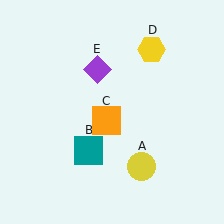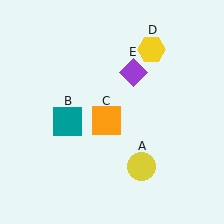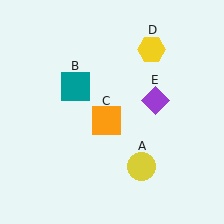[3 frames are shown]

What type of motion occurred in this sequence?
The teal square (object B), purple diamond (object E) rotated clockwise around the center of the scene.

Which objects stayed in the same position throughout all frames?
Yellow circle (object A) and orange square (object C) and yellow hexagon (object D) remained stationary.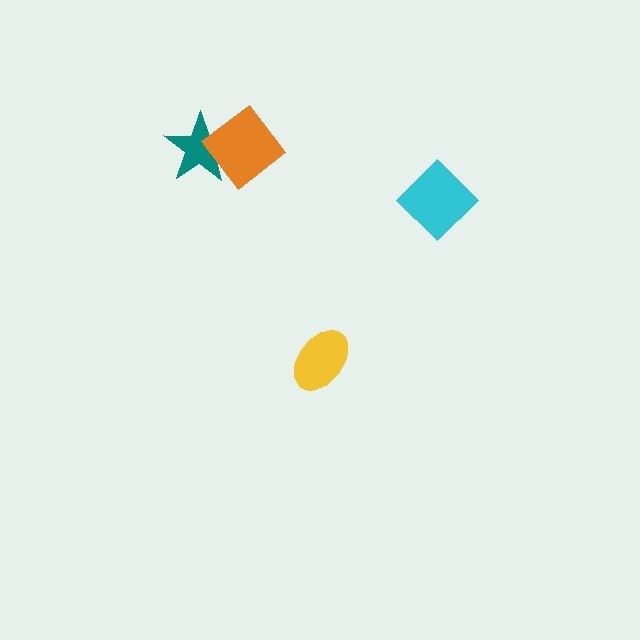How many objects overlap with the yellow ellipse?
0 objects overlap with the yellow ellipse.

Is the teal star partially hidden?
Yes, it is partially covered by another shape.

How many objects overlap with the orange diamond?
1 object overlaps with the orange diamond.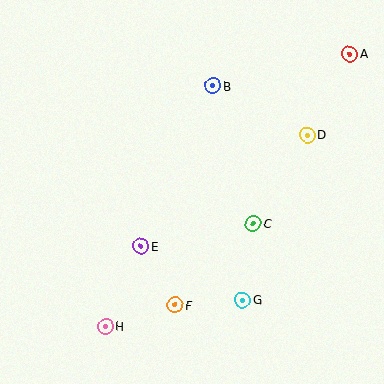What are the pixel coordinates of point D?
Point D is at (307, 135).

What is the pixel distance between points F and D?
The distance between F and D is 216 pixels.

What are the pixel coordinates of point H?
Point H is at (106, 326).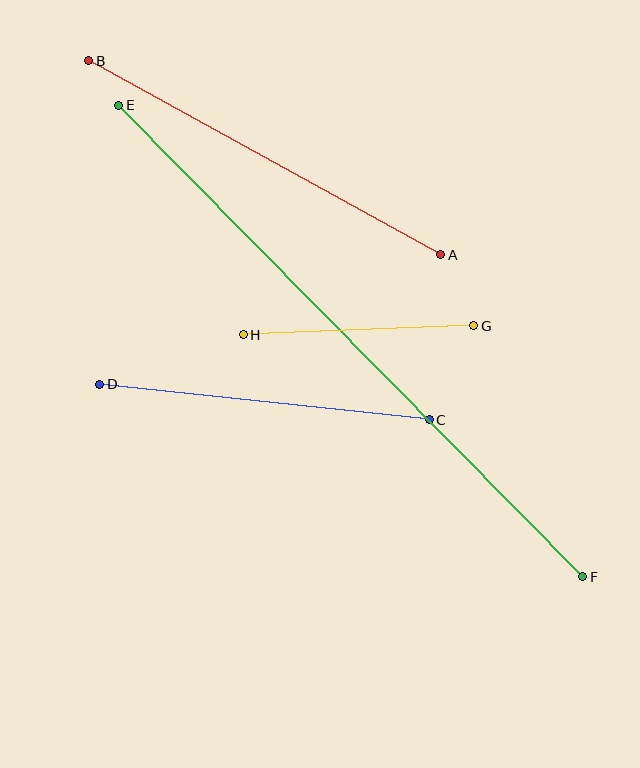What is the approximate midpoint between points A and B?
The midpoint is at approximately (265, 158) pixels.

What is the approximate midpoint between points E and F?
The midpoint is at approximately (351, 341) pixels.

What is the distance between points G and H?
The distance is approximately 231 pixels.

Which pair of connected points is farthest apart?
Points E and F are farthest apart.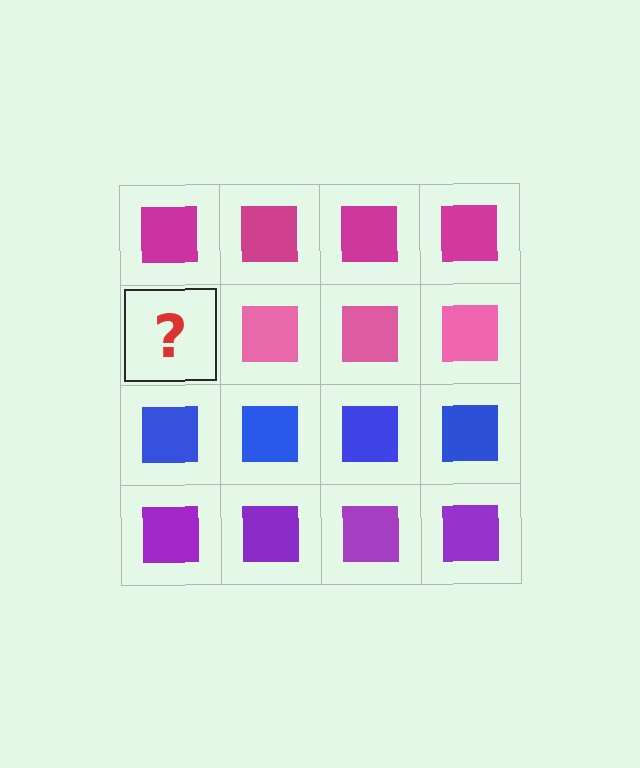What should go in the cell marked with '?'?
The missing cell should contain a pink square.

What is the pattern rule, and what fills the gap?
The rule is that each row has a consistent color. The gap should be filled with a pink square.